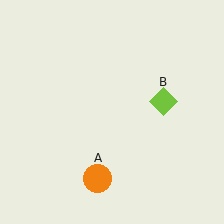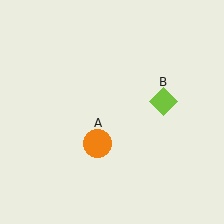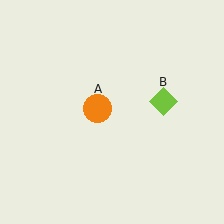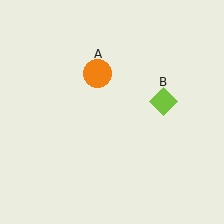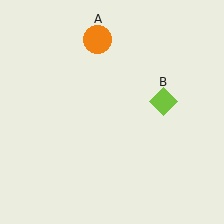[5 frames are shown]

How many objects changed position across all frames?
1 object changed position: orange circle (object A).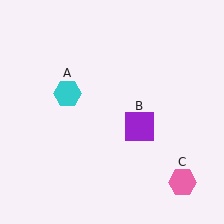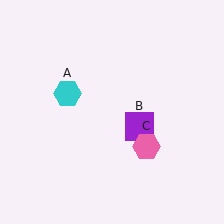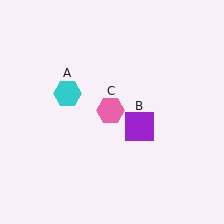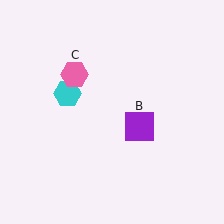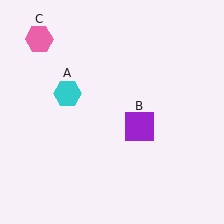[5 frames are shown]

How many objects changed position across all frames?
1 object changed position: pink hexagon (object C).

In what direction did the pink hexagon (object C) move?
The pink hexagon (object C) moved up and to the left.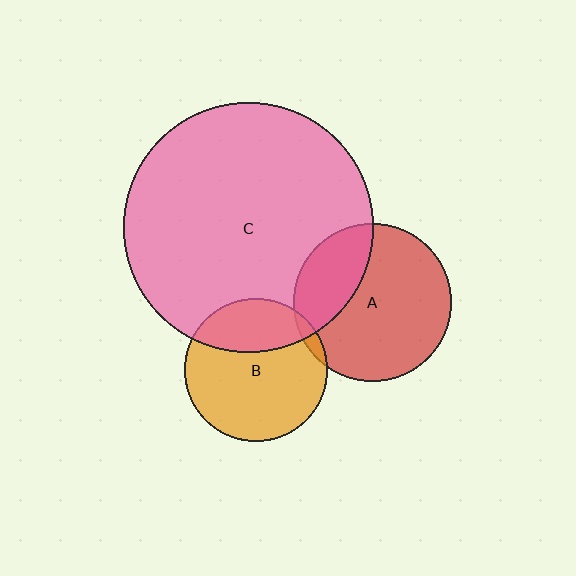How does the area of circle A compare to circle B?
Approximately 1.2 times.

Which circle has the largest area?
Circle C (pink).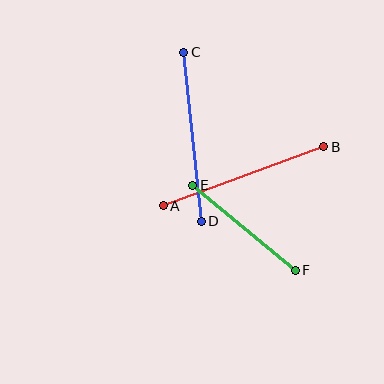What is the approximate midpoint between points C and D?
The midpoint is at approximately (193, 137) pixels.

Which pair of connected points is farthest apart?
Points A and B are farthest apart.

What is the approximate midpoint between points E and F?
The midpoint is at approximately (244, 228) pixels.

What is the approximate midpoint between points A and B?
The midpoint is at approximately (243, 176) pixels.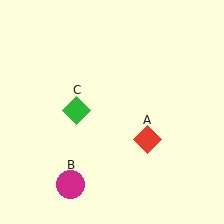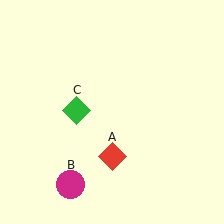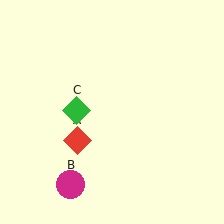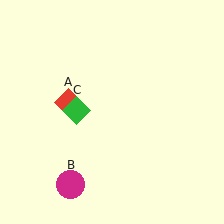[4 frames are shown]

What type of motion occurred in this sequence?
The red diamond (object A) rotated clockwise around the center of the scene.